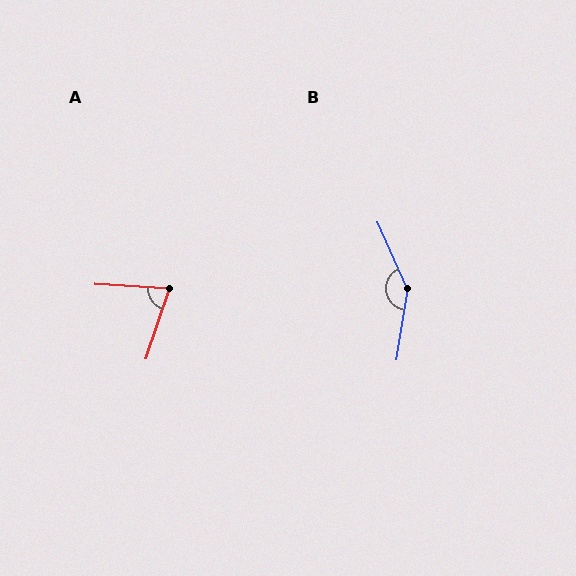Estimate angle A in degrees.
Approximately 76 degrees.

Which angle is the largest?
B, at approximately 147 degrees.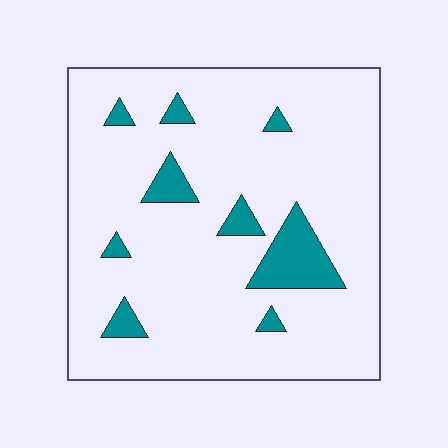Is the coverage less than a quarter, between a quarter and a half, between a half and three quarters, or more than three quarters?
Less than a quarter.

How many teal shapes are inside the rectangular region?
9.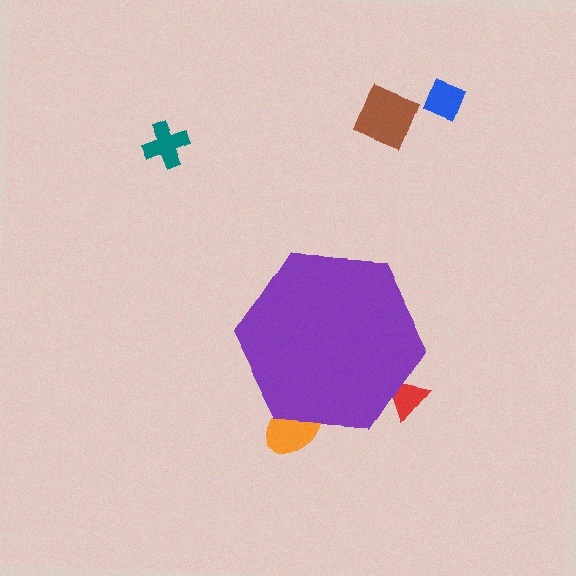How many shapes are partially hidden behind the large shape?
2 shapes are partially hidden.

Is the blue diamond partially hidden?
No, the blue diamond is fully visible.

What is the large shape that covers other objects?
A purple hexagon.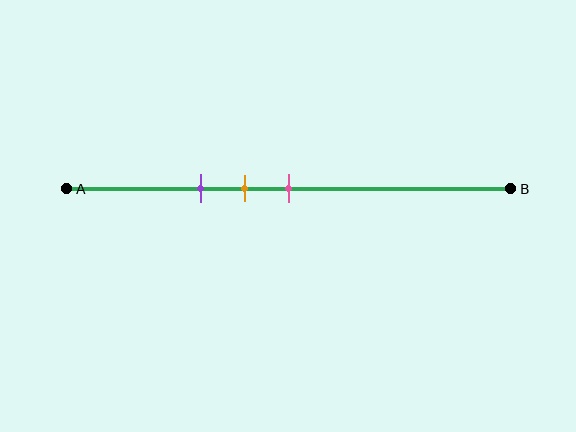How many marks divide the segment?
There are 3 marks dividing the segment.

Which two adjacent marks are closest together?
The orange and pink marks are the closest adjacent pair.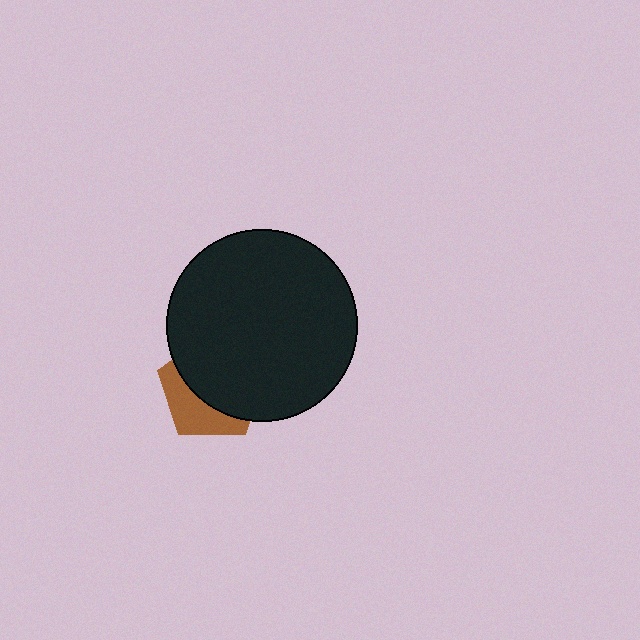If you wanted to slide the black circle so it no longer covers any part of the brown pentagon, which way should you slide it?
Slide it toward the upper-right — that is the most direct way to separate the two shapes.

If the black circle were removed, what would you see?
You would see the complete brown pentagon.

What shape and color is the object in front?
The object in front is a black circle.